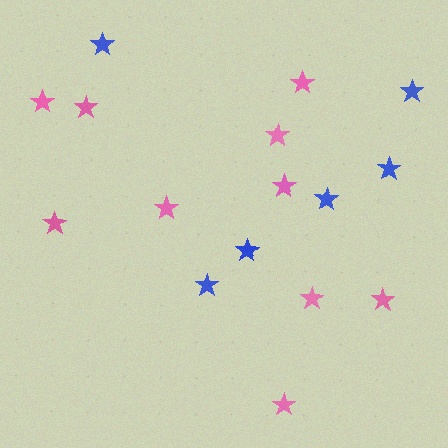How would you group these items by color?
There are 2 groups: one group of pink stars (10) and one group of blue stars (6).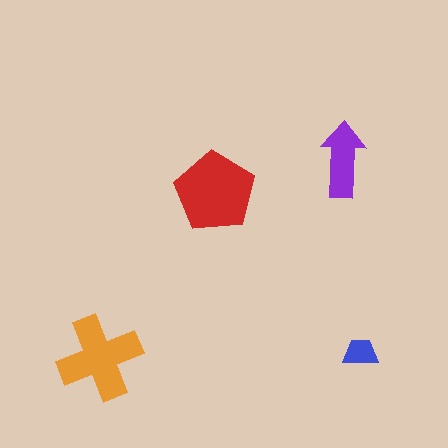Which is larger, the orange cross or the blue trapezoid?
The orange cross.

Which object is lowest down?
The orange cross is bottommost.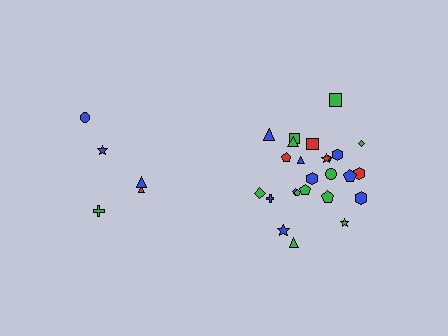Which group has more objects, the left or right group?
The right group.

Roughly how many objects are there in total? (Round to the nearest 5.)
Roughly 30 objects in total.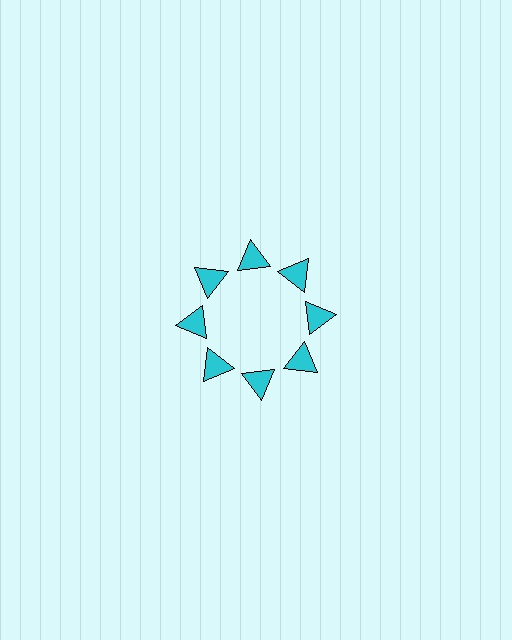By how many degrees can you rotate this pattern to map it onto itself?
The pattern maps onto itself every 45 degrees of rotation.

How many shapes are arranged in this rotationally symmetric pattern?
There are 8 shapes, arranged in 8 groups of 1.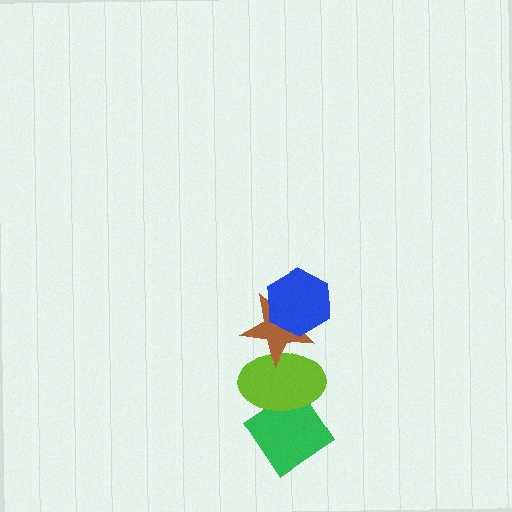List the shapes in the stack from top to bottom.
From top to bottom: the blue hexagon, the brown star, the lime ellipse, the green diamond.